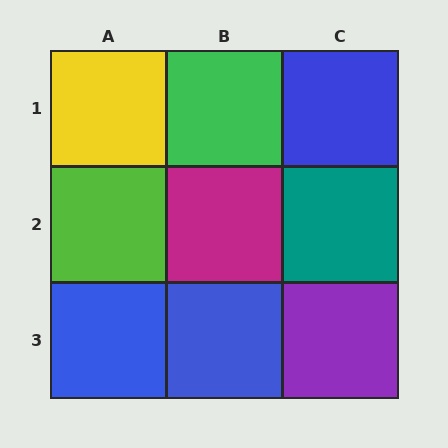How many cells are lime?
1 cell is lime.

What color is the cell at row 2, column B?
Magenta.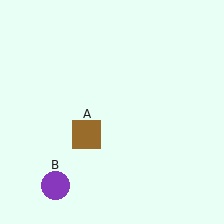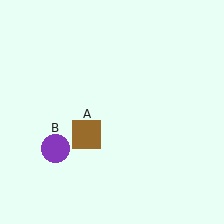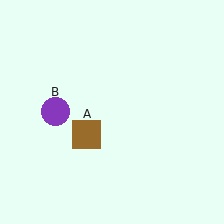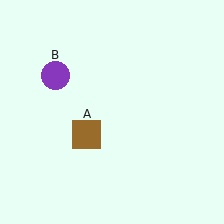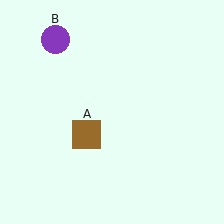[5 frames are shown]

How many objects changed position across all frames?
1 object changed position: purple circle (object B).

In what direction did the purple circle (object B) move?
The purple circle (object B) moved up.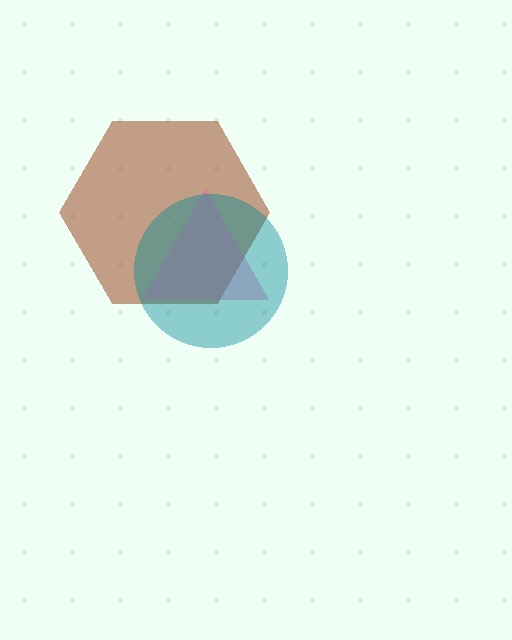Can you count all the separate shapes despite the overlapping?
Yes, there are 3 separate shapes.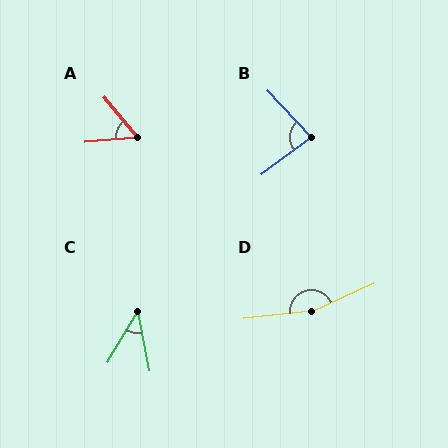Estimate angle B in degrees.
Approximately 84 degrees.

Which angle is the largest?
D, at approximately 162 degrees.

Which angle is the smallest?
C, at approximately 41 degrees.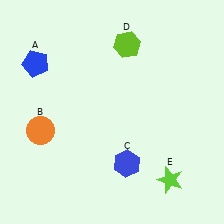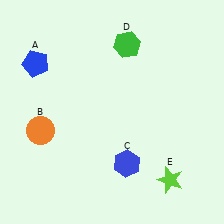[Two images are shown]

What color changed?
The hexagon (D) changed from lime in Image 1 to green in Image 2.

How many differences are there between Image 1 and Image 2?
There is 1 difference between the two images.